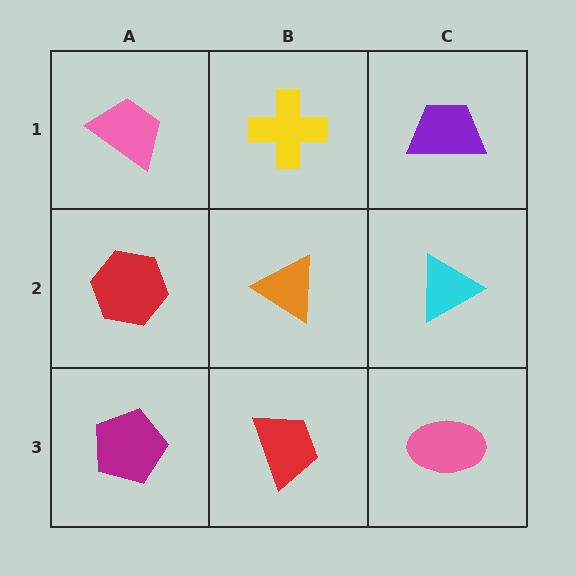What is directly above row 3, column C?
A cyan triangle.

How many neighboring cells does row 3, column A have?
2.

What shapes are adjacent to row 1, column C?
A cyan triangle (row 2, column C), a yellow cross (row 1, column B).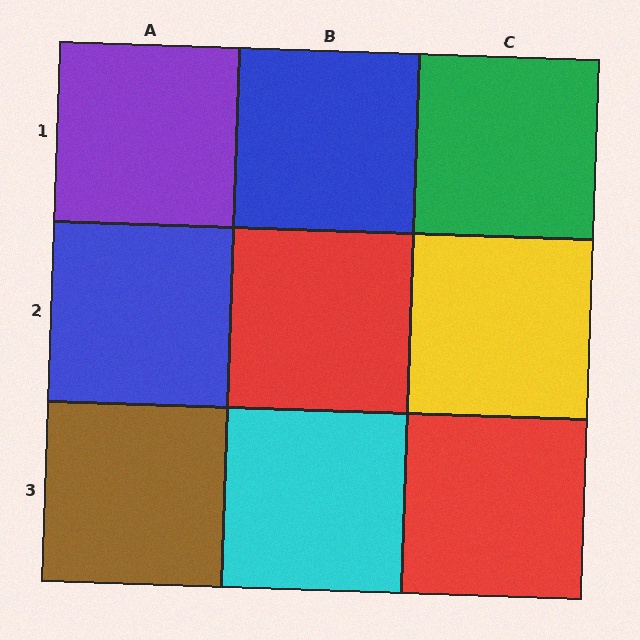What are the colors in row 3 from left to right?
Brown, cyan, red.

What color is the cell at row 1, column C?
Green.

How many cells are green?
1 cell is green.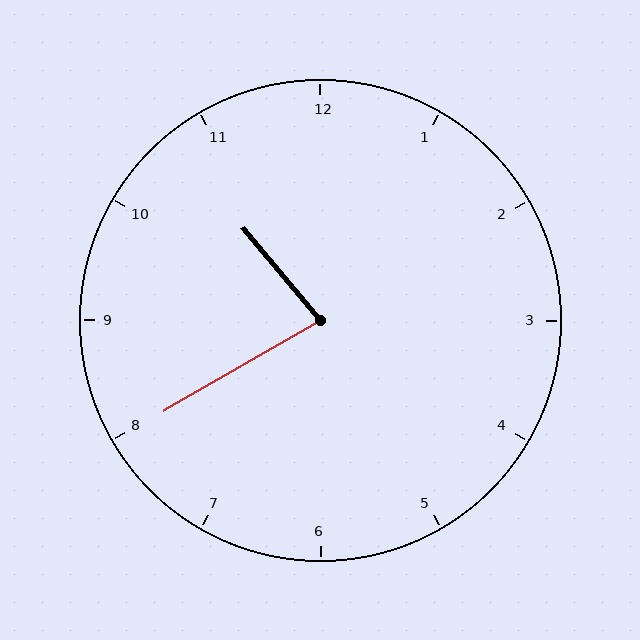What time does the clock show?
10:40.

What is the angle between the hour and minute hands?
Approximately 80 degrees.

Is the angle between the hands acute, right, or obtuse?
It is acute.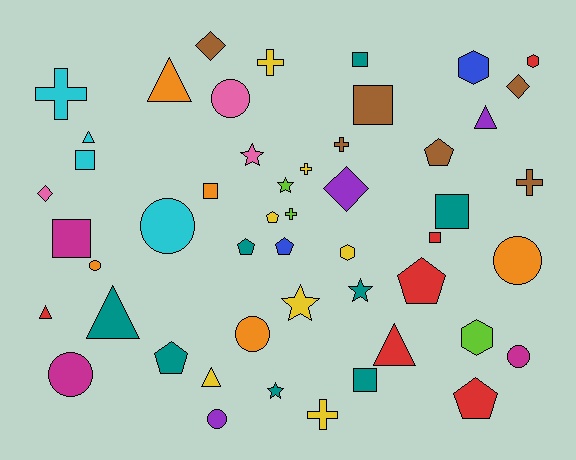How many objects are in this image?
There are 50 objects.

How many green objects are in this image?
There are no green objects.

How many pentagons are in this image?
There are 7 pentagons.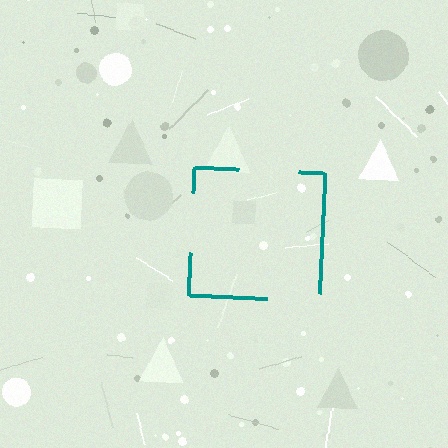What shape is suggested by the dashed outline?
The dashed outline suggests a square.